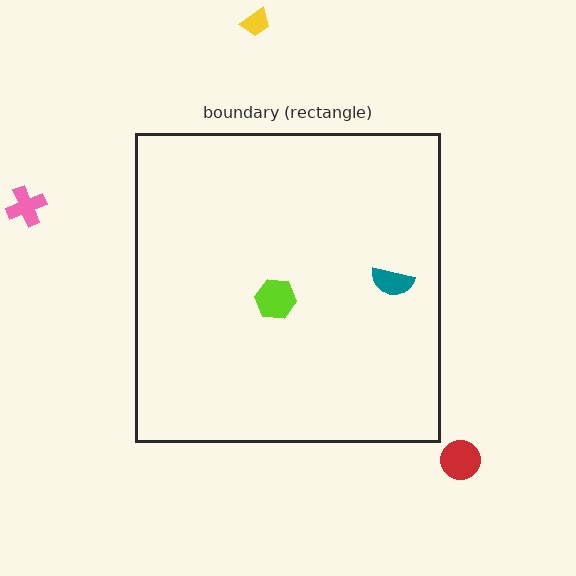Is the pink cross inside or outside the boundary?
Outside.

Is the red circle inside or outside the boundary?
Outside.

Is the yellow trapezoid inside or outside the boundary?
Outside.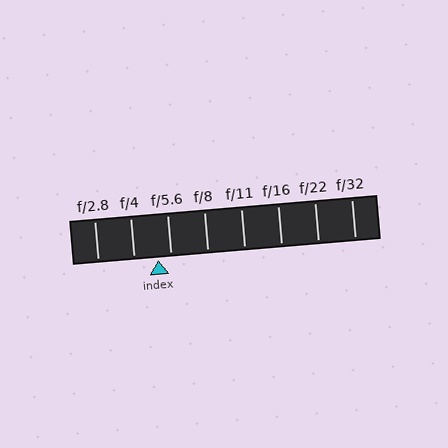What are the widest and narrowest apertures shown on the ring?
The widest aperture shown is f/2.8 and the narrowest is f/32.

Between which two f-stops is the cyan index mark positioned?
The index mark is between f/4 and f/5.6.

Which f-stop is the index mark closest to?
The index mark is closest to f/5.6.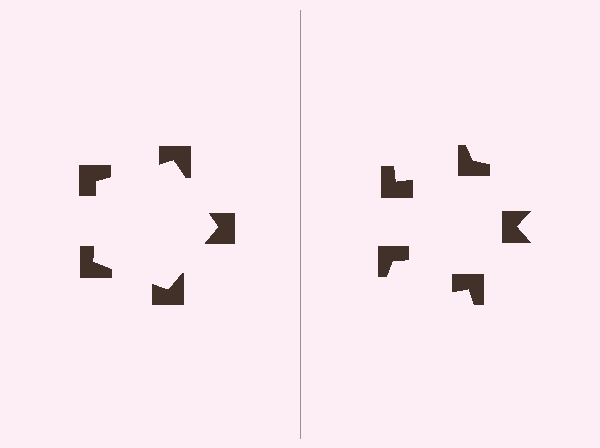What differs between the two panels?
The notched squares are positioned identically on both sides; only the wedge orientations differ. On the left they align to a pentagon; on the right they are misaligned.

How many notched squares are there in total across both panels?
10 — 5 on each side.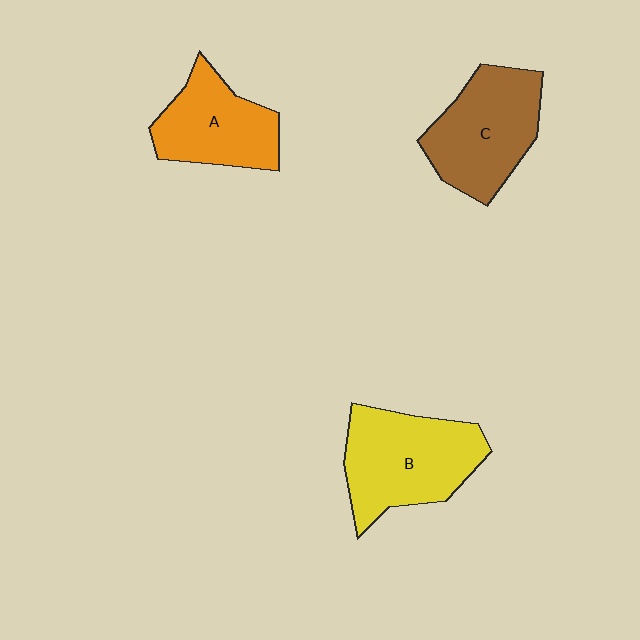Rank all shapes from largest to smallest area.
From largest to smallest: B (yellow), C (brown), A (orange).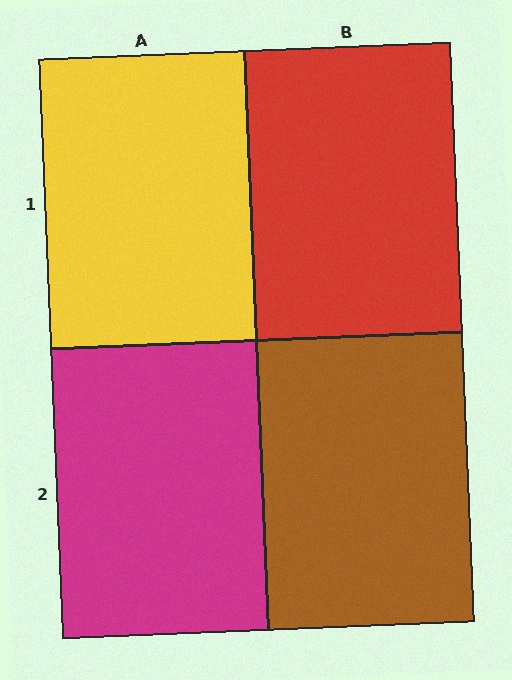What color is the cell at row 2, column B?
Brown.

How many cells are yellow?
1 cell is yellow.